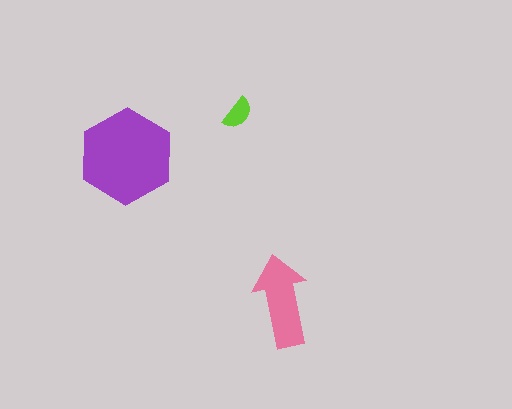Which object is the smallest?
The lime semicircle.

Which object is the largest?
The purple hexagon.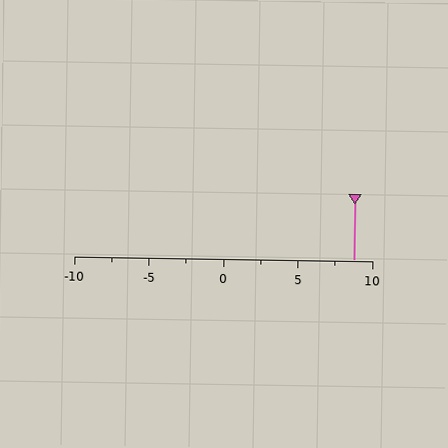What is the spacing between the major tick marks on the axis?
The major ticks are spaced 5 apart.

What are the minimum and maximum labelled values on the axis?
The axis runs from -10 to 10.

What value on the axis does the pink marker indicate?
The marker indicates approximately 8.8.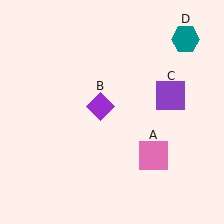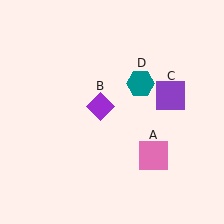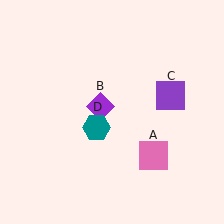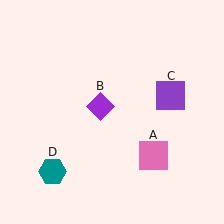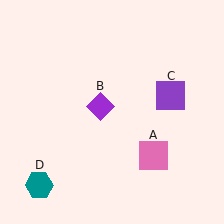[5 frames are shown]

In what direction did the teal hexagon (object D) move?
The teal hexagon (object D) moved down and to the left.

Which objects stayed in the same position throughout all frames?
Pink square (object A) and purple diamond (object B) and purple square (object C) remained stationary.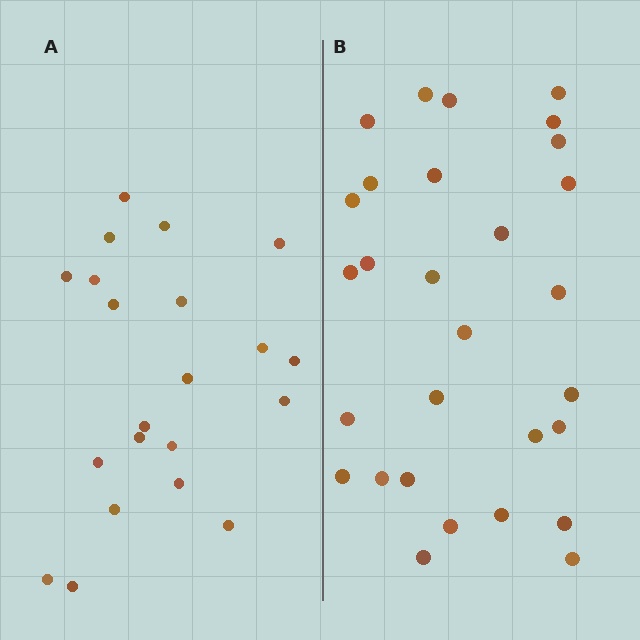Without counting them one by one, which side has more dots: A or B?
Region B (the right region) has more dots.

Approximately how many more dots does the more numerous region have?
Region B has roughly 8 or so more dots than region A.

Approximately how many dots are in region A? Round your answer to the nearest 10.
About 20 dots. (The exact count is 21, which rounds to 20.)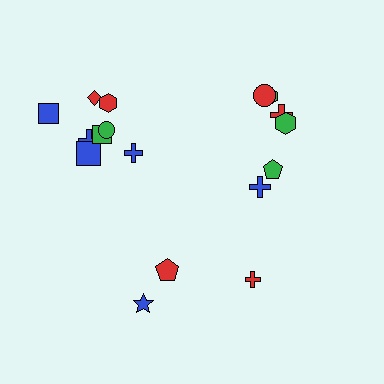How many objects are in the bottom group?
There are 3 objects.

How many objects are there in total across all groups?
There are 17 objects.